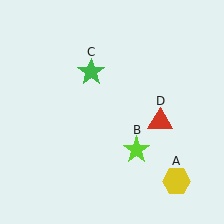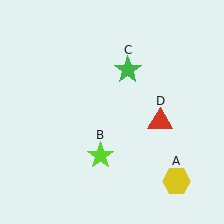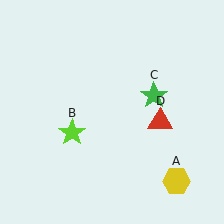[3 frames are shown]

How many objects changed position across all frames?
2 objects changed position: lime star (object B), green star (object C).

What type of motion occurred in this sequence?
The lime star (object B), green star (object C) rotated clockwise around the center of the scene.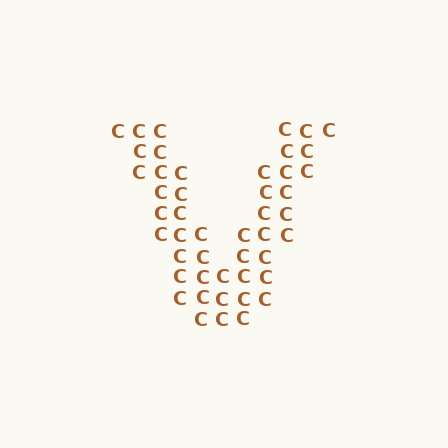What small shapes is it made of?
It is made of small letter C's.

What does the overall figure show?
The overall figure shows the letter V.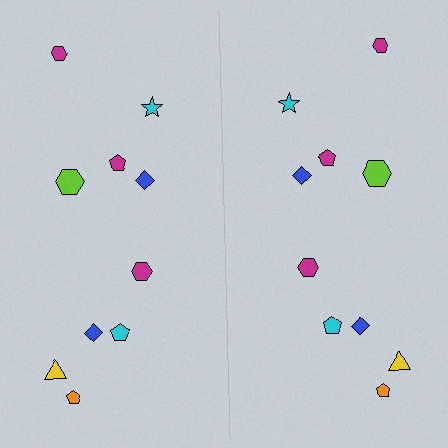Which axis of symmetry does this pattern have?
The pattern has a vertical axis of symmetry running through the center of the image.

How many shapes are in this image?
There are 20 shapes in this image.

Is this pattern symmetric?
Yes, this pattern has bilateral (reflection) symmetry.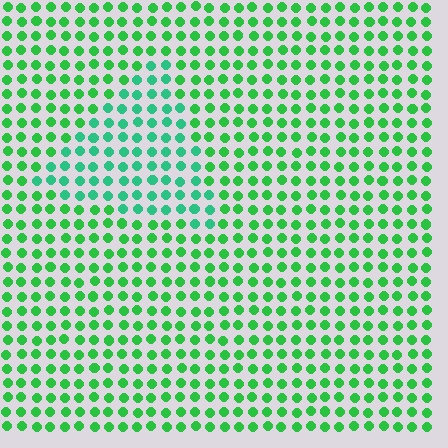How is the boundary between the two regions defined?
The boundary is defined purely by a slight shift in hue (about 26 degrees). Spacing, size, and orientation are identical on both sides.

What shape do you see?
I see a triangle.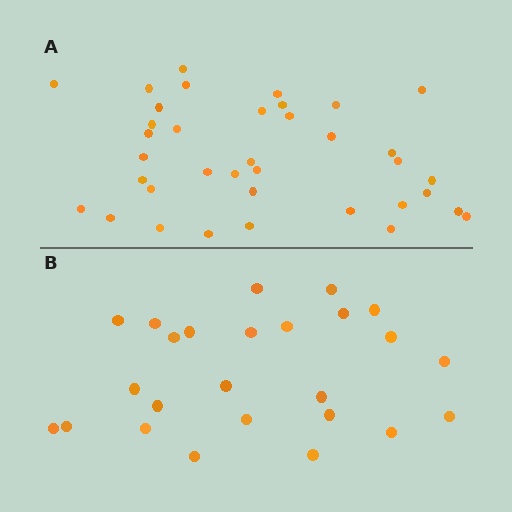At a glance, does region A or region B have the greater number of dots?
Region A (the top region) has more dots.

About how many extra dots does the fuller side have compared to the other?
Region A has roughly 12 or so more dots than region B.